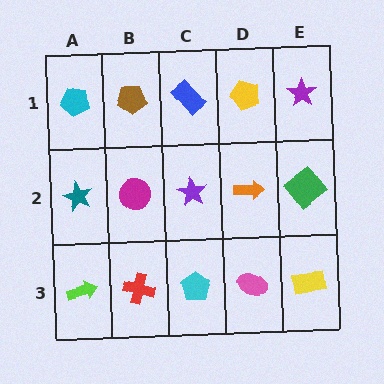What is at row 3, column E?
A yellow rectangle.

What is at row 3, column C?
A cyan pentagon.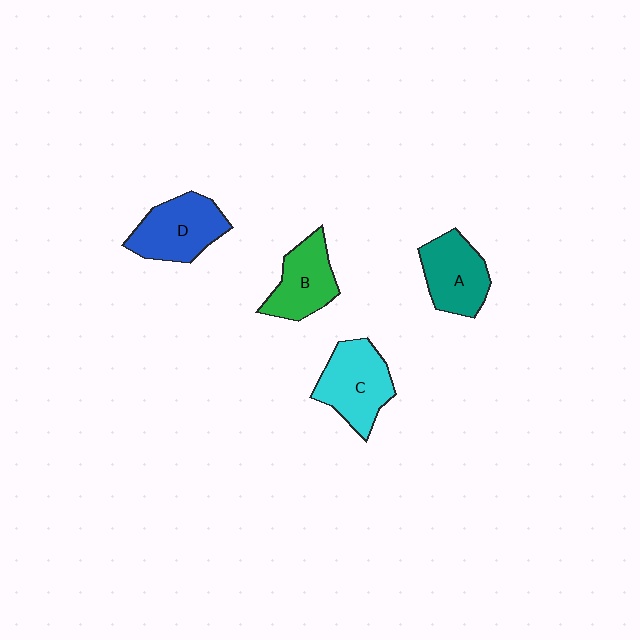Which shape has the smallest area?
Shape B (green).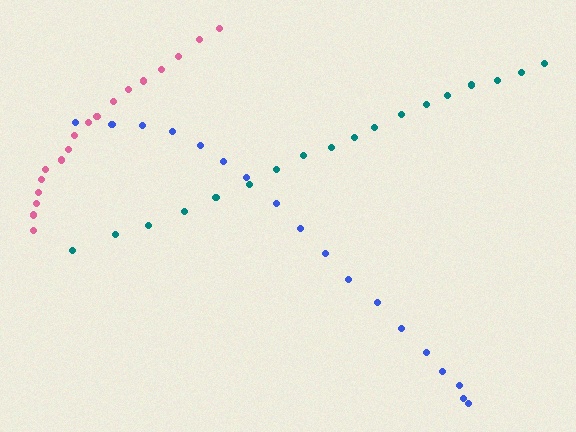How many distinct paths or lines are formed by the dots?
There are 3 distinct paths.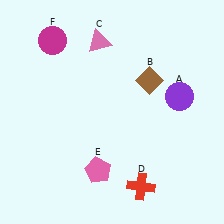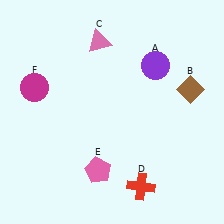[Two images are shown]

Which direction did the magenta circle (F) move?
The magenta circle (F) moved down.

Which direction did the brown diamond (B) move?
The brown diamond (B) moved right.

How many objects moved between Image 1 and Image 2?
3 objects moved between the two images.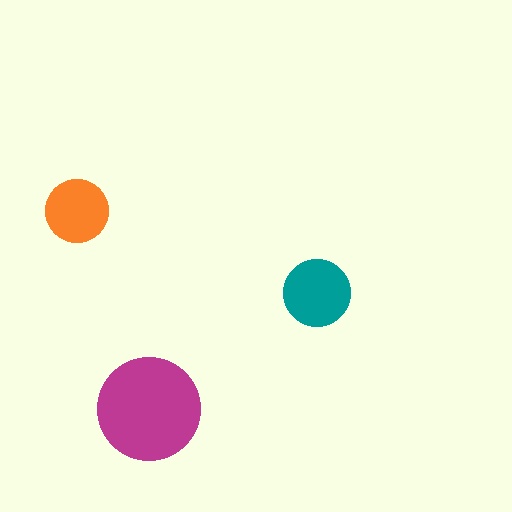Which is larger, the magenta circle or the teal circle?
The magenta one.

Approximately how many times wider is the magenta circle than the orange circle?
About 1.5 times wider.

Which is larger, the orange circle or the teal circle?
The teal one.